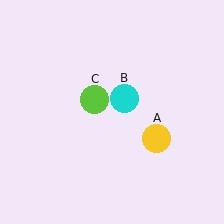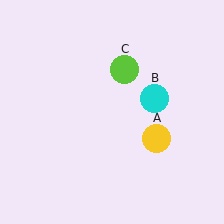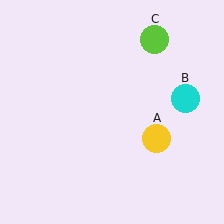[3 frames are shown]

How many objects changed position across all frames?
2 objects changed position: cyan circle (object B), lime circle (object C).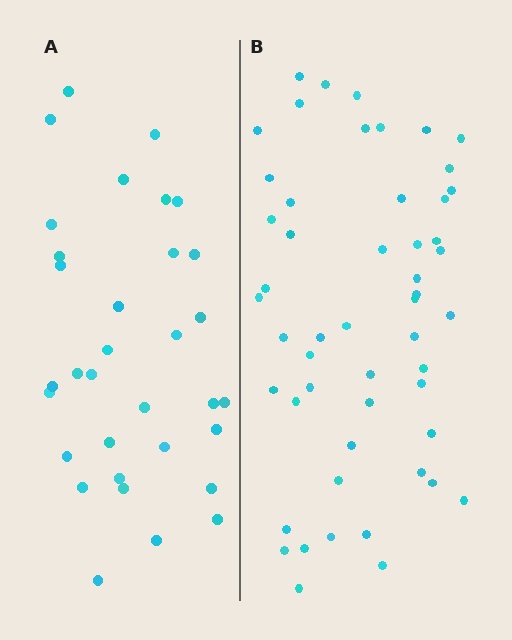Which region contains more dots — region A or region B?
Region B (the right region) has more dots.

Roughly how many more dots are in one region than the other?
Region B has approximately 20 more dots than region A.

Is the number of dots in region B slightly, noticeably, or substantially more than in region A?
Region B has substantially more. The ratio is roughly 1.6 to 1.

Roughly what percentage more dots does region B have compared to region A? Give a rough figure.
About 60% more.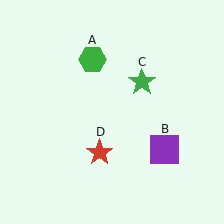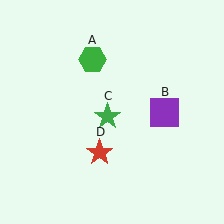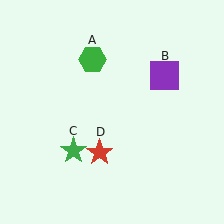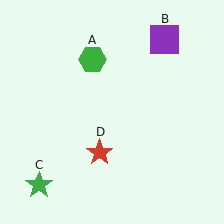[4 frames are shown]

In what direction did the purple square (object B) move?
The purple square (object B) moved up.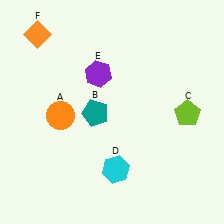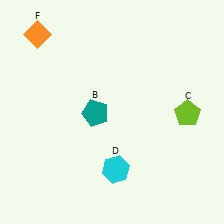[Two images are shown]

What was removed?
The orange circle (A), the purple hexagon (E) were removed in Image 2.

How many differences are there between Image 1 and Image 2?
There are 2 differences between the two images.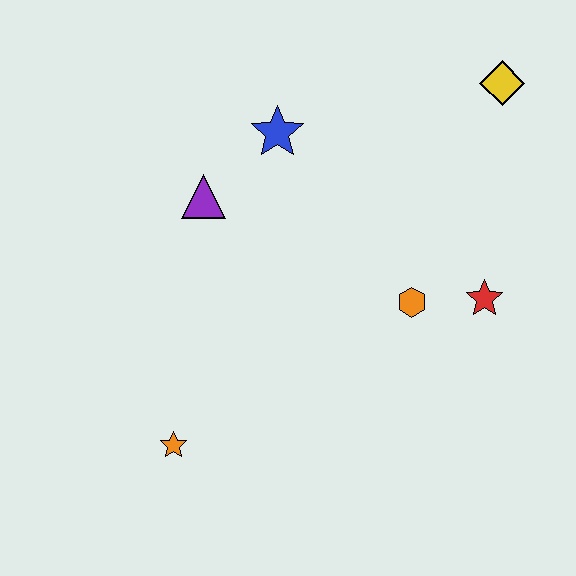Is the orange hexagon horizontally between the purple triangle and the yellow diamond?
Yes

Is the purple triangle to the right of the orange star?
Yes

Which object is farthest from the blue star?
The orange star is farthest from the blue star.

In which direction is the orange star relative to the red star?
The orange star is to the left of the red star.